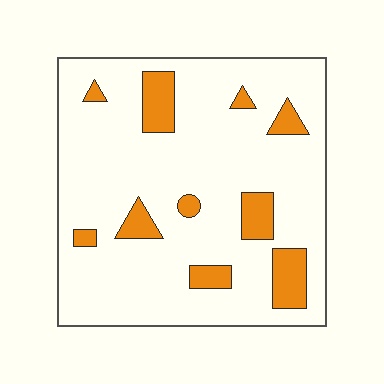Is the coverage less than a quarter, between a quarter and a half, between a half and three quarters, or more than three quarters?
Less than a quarter.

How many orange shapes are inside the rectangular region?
10.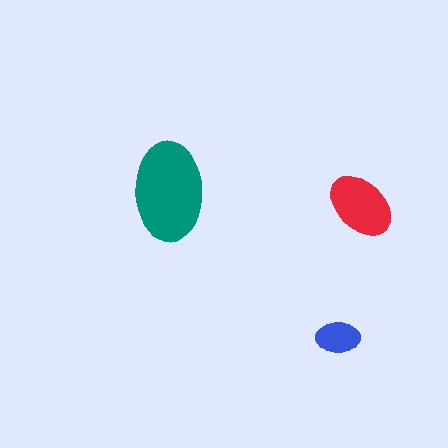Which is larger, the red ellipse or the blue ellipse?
The red one.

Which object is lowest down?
The blue ellipse is bottommost.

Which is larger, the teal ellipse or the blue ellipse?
The teal one.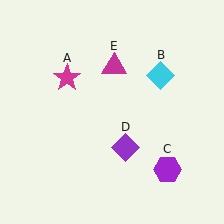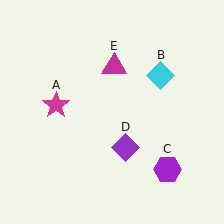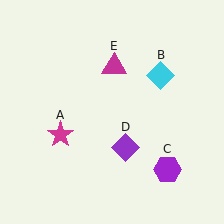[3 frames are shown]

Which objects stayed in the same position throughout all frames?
Cyan diamond (object B) and purple hexagon (object C) and purple diamond (object D) and magenta triangle (object E) remained stationary.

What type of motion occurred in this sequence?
The magenta star (object A) rotated counterclockwise around the center of the scene.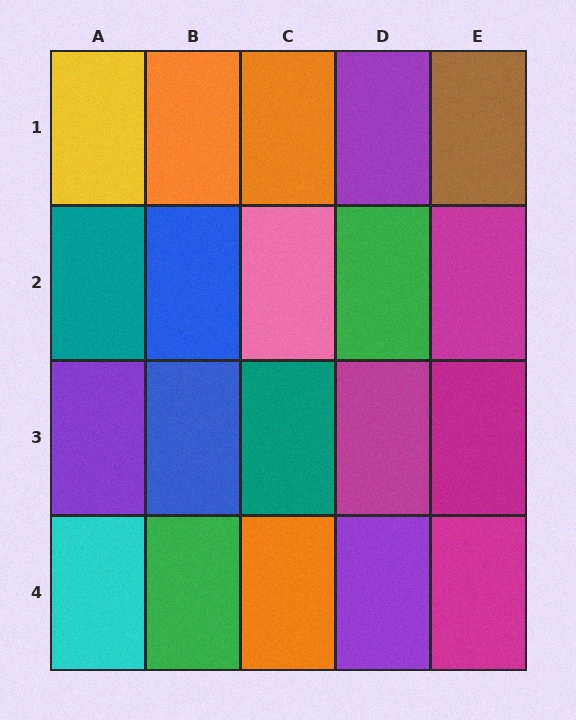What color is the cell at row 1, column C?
Orange.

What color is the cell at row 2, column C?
Pink.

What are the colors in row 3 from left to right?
Purple, blue, teal, magenta, magenta.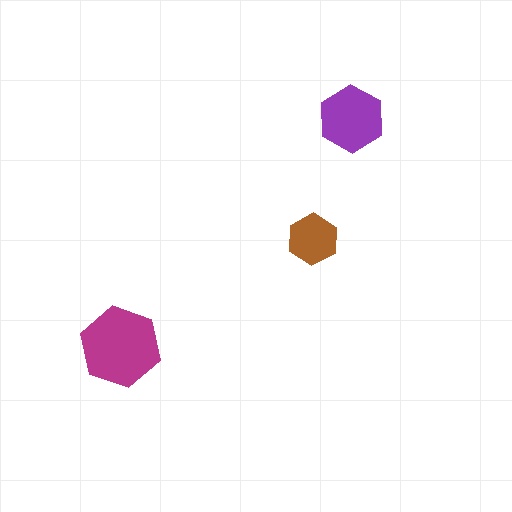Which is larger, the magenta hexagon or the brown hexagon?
The magenta one.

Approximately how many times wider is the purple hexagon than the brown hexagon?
About 1.5 times wider.